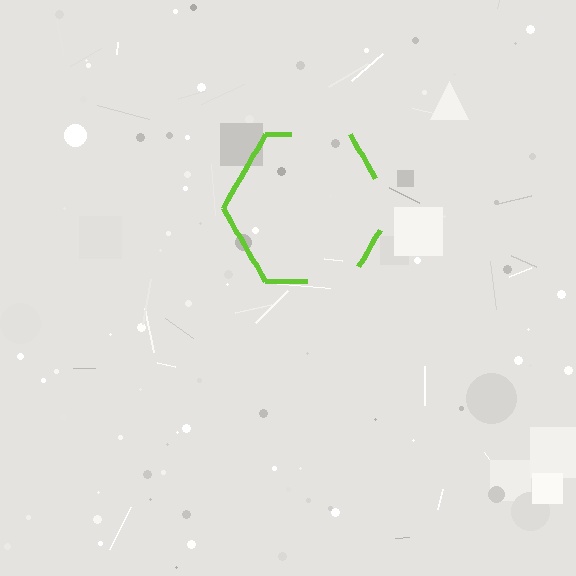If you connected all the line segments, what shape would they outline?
They would outline a hexagon.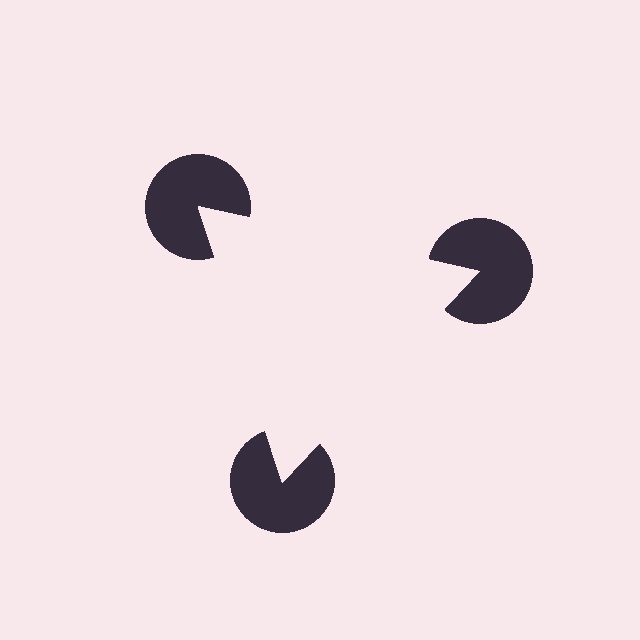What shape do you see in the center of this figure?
An illusory triangle — its edges are inferred from the aligned wedge cuts in the pac-man discs, not physically drawn.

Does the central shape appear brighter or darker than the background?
It typically appears slightly brighter than the background, even though no actual brightness change is drawn.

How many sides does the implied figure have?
3 sides.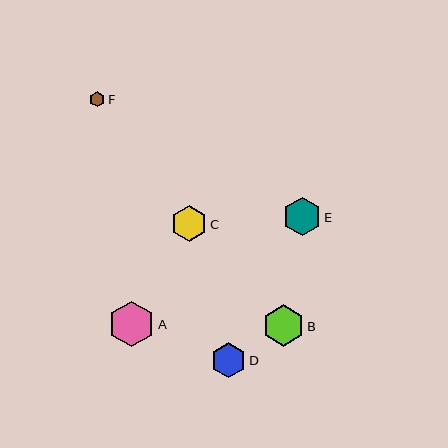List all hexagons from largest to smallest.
From largest to smallest: A, B, E, C, D, F.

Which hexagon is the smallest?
Hexagon F is the smallest with a size of approximately 15 pixels.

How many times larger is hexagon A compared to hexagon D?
Hexagon A is approximately 1.3 times the size of hexagon D.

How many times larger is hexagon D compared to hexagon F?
Hexagon D is approximately 2.3 times the size of hexagon F.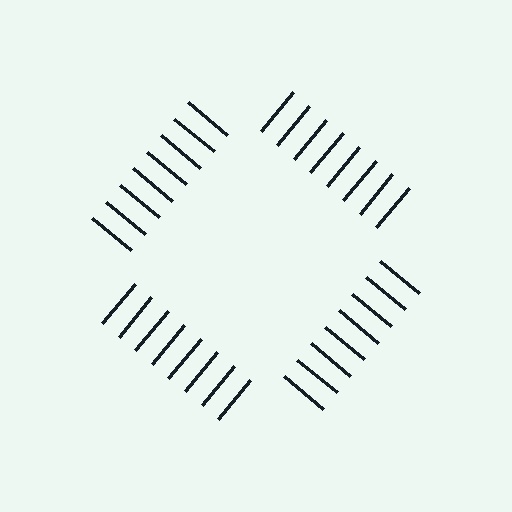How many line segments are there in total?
32 — 8 along each of the 4 edges.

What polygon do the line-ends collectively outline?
An illusory square — the line segments terminate on its edges but no continuous stroke is drawn.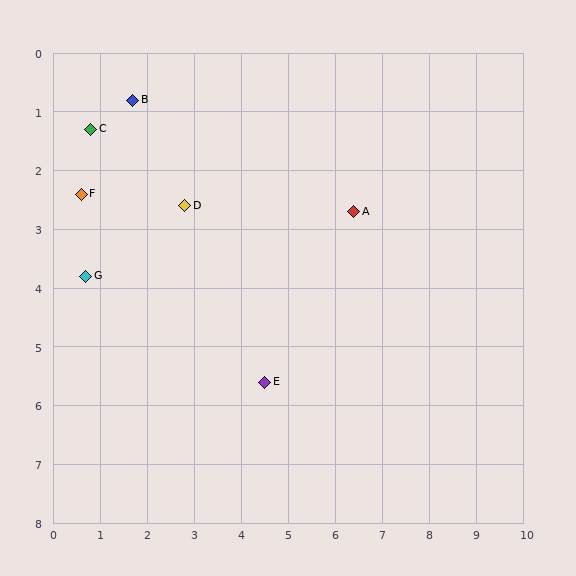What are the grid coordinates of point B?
Point B is at approximately (1.7, 0.8).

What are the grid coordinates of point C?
Point C is at approximately (0.8, 1.3).